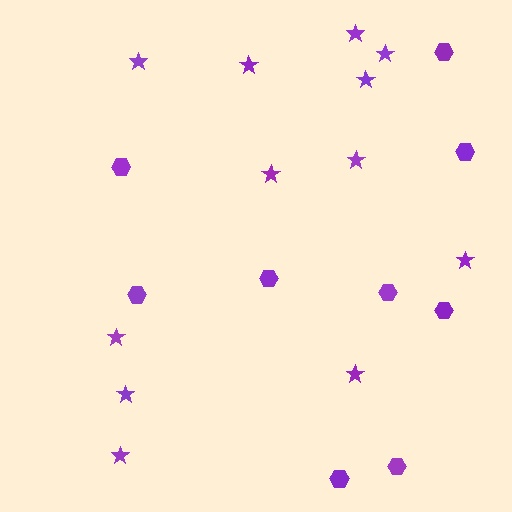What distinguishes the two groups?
There are 2 groups: one group of hexagons (9) and one group of stars (12).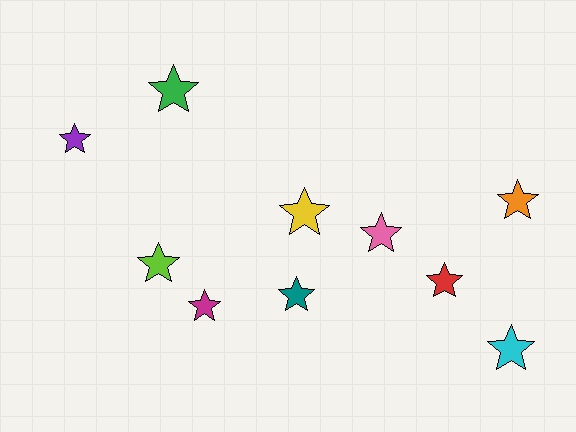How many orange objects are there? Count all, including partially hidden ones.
There is 1 orange object.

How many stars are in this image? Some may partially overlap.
There are 10 stars.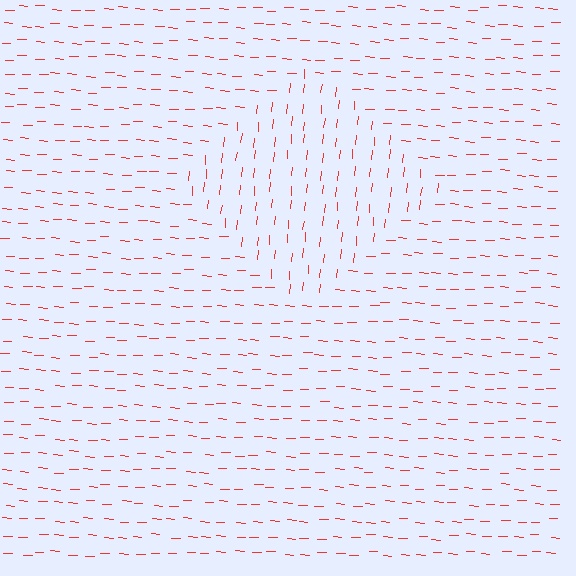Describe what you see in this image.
The image is filled with small red line segments. A diamond region in the image has lines oriented differently from the surrounding lines, creating a visible texture boundary.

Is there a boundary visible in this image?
Yes, there is a texture boundary formed by a change in line orientation.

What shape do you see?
I see a diamond.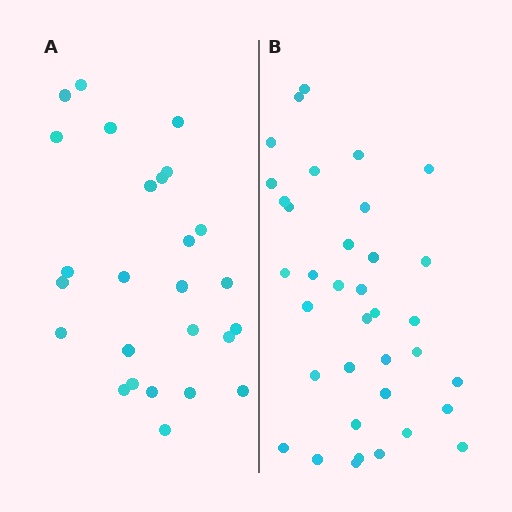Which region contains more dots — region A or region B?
Region B (the right region) has more dots.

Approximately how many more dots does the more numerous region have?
Region B has roughly 10 or so more dots than region A.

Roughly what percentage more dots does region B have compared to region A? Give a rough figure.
About 40% more.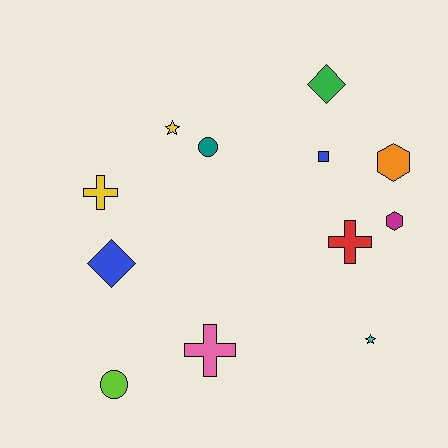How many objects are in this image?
There are 12 objects.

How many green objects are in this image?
There is 1 green object.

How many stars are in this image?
There are 2 stars.